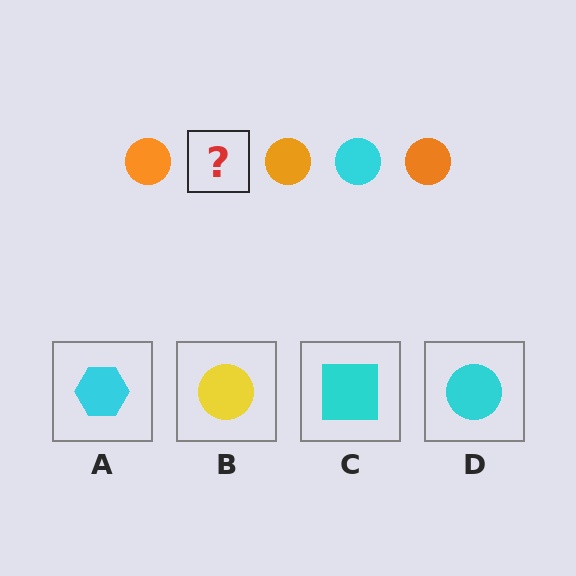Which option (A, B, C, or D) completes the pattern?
D.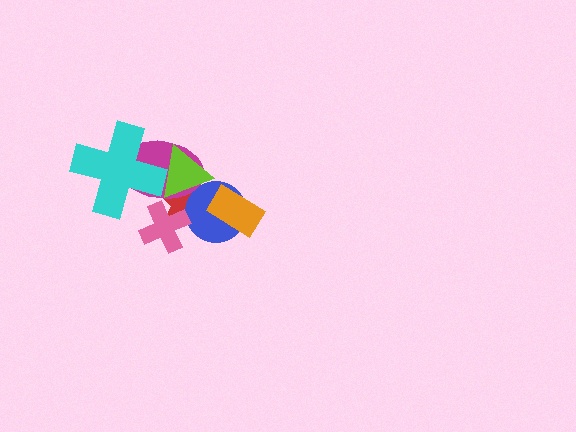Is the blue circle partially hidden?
Yes, it is partially covered by another shape.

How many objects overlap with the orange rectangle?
1 object overlaps with the orange rectangle.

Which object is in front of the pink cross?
The magenta ellipse is in front of the pink cross.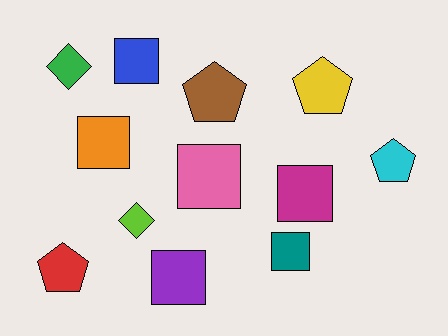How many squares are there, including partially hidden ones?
There are 6 squares.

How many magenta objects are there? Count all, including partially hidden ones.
There is 1 magenta object.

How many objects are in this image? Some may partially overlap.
There are 12 objects.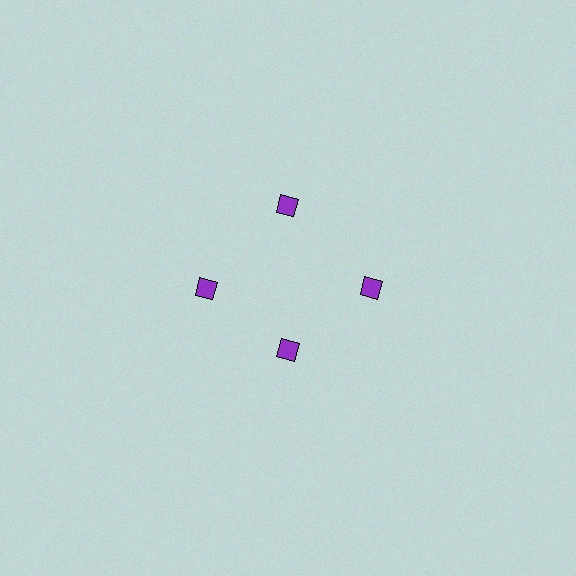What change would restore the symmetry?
The symmetry would be restored by moving it outward, back onto the ring so that all 4 squares sit at equal angles and equal distance from the center.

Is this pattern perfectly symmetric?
No. The 4 purple squares are arranged in a ring, but one element near the 6 o'clock position is pulled inward toward the center, breaking the 4-fold rotational symmetry.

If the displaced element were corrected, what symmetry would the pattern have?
It would have 4-fold rotational symmetry — the pattern would map onto itself every 90 degrees.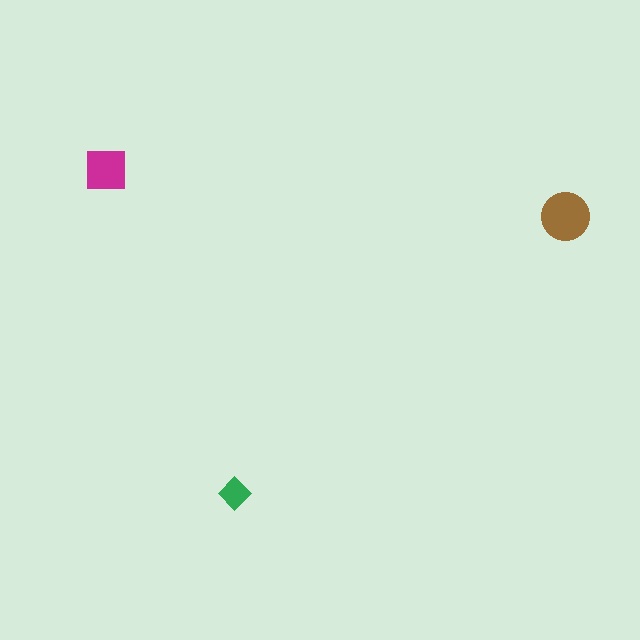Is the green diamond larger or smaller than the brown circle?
Smaller.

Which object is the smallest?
The green diamond.